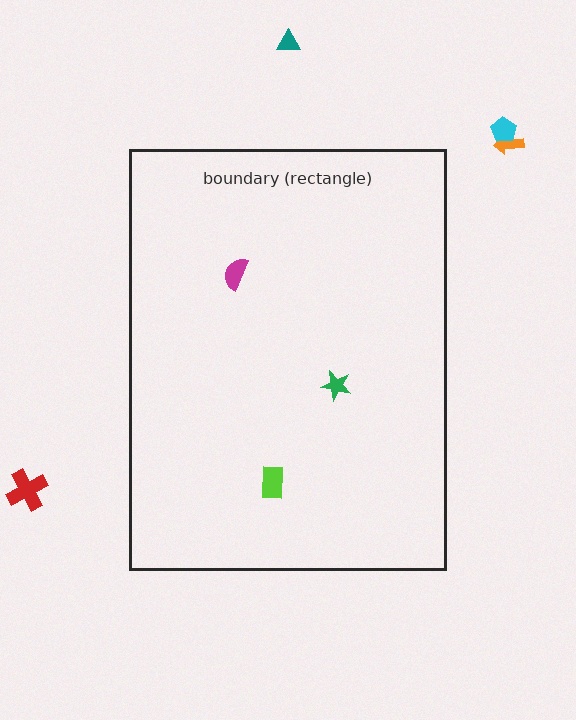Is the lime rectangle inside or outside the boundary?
Inside.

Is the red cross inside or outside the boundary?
Outside.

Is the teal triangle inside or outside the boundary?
Outside.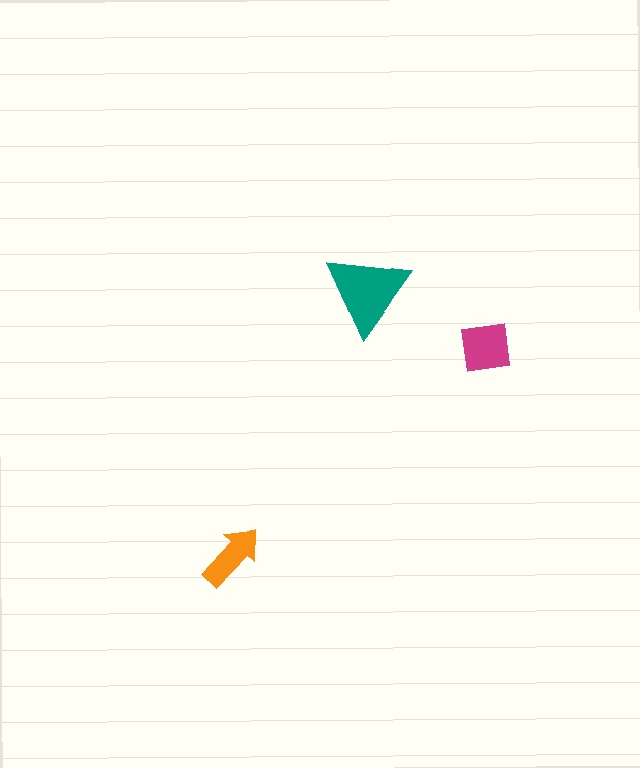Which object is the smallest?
The orange arrow.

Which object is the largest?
The teal triangle.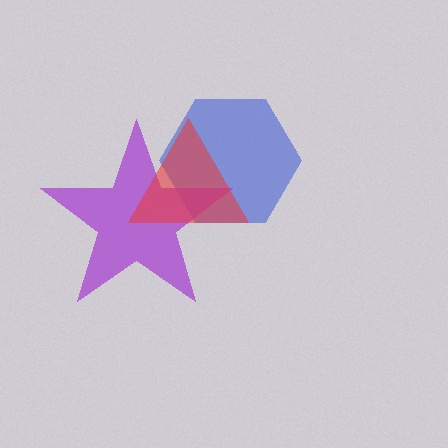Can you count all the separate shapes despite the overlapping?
Yes, there are 3 separate shapes.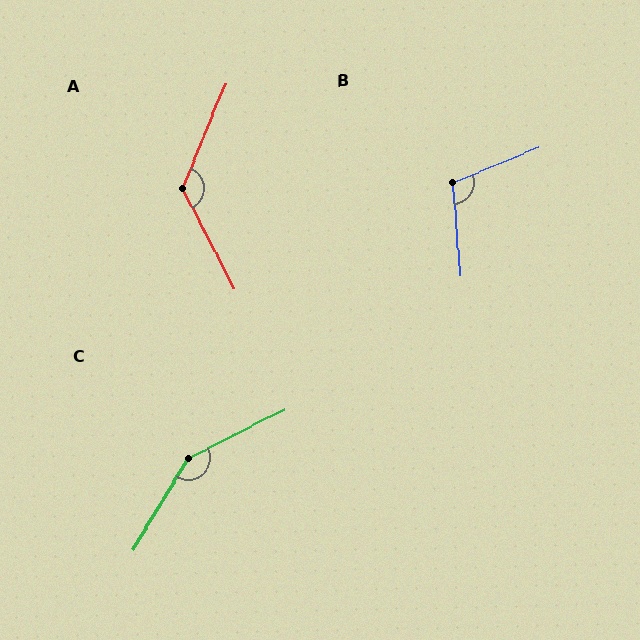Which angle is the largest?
C, at approximately 148 degrees.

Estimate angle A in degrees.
Approximately 130 degrees.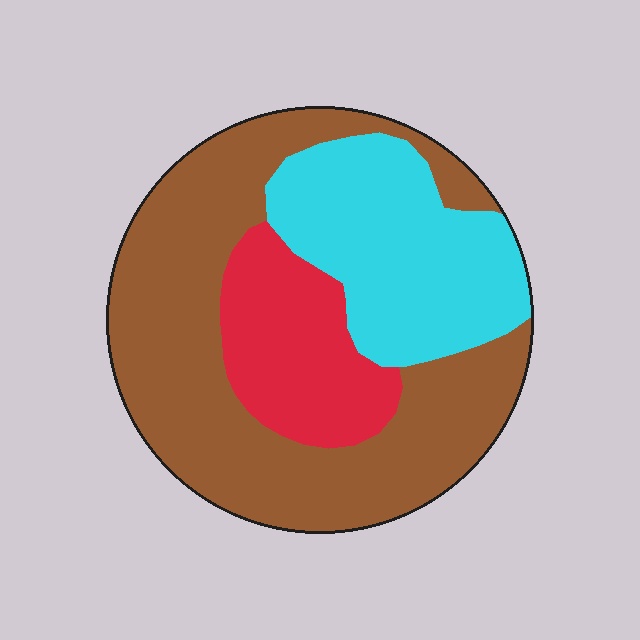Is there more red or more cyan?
Cyan.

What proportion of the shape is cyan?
Cyan takes up about one quarter (1/4) of the shape.